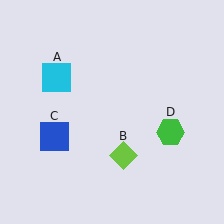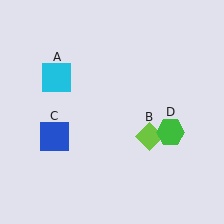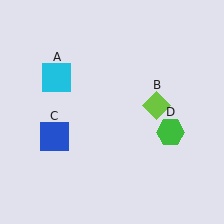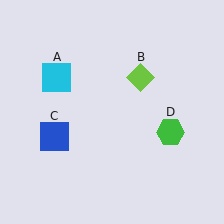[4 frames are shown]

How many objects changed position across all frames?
1 object changed position: lime diamond (object B).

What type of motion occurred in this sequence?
The lime diamond (object B) rotated counterclockwise around the center of the scene.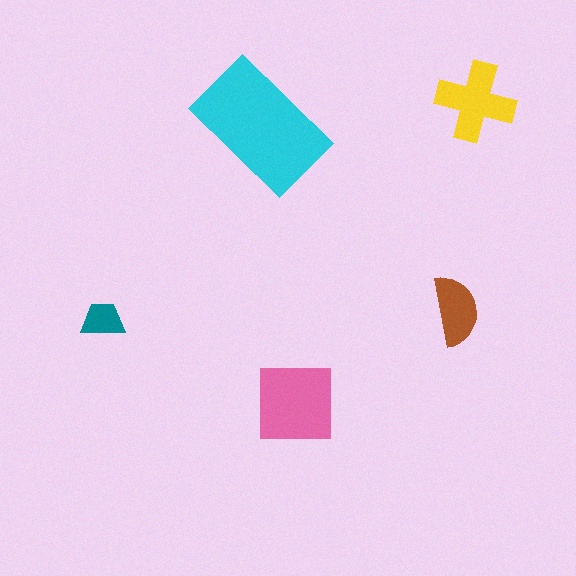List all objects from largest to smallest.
The cyan rectangle, the pink square, the yellow cross, the brown semicircle, the teal trapezoid.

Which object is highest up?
The yellow cross is topmost.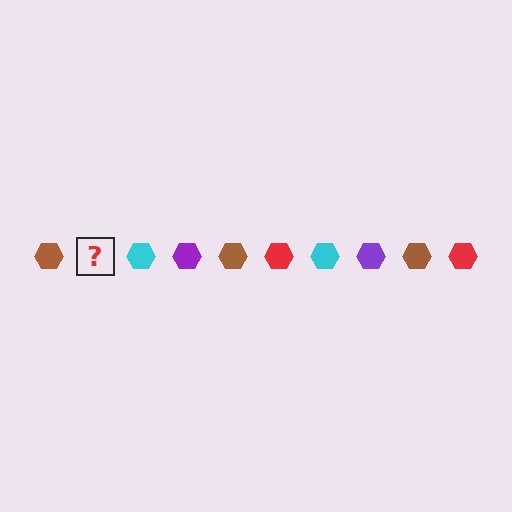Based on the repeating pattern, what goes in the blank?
The blank should be a red hexagon.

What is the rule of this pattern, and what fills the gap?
The rule is that the pattern cycles through brown, red, cyan, purple hexagons. The gap should be filled with a red hexagon.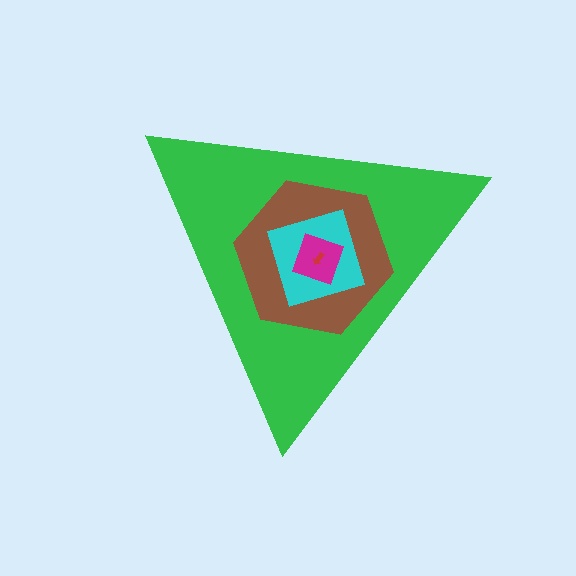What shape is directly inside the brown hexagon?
The cyan square.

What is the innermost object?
The red arrow.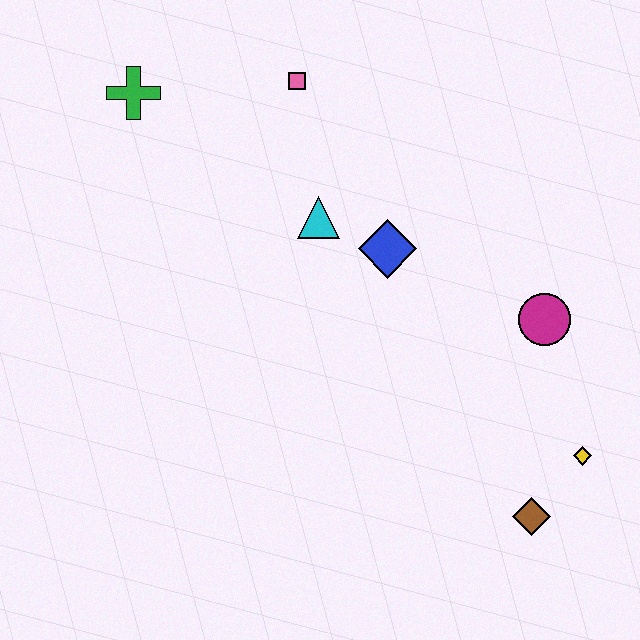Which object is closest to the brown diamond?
The yellow diamond is closest to the brown diamond.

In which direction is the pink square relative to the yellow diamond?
The pink square is above the yellow diamond.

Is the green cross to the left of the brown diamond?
Yes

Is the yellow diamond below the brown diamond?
No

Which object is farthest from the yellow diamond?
The green cross is farthest from the yellow diamond.